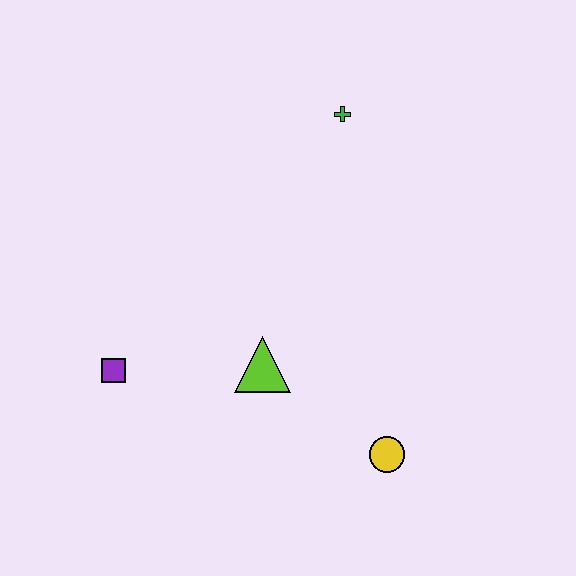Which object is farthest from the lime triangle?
The green cross is farthest from the lime triangle.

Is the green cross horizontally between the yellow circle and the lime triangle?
Yes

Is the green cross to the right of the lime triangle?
Yes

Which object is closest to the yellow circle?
The lime triangle is closest to the yellow circle.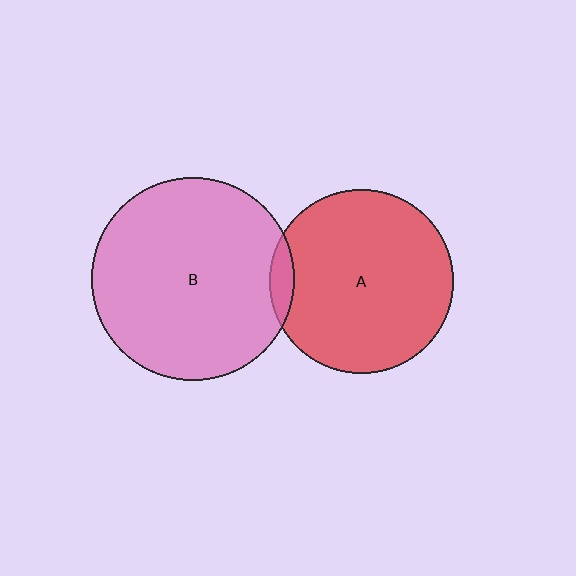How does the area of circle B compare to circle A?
Approximately 1.2 times.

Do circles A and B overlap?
Yes.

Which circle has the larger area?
Circle B (pink).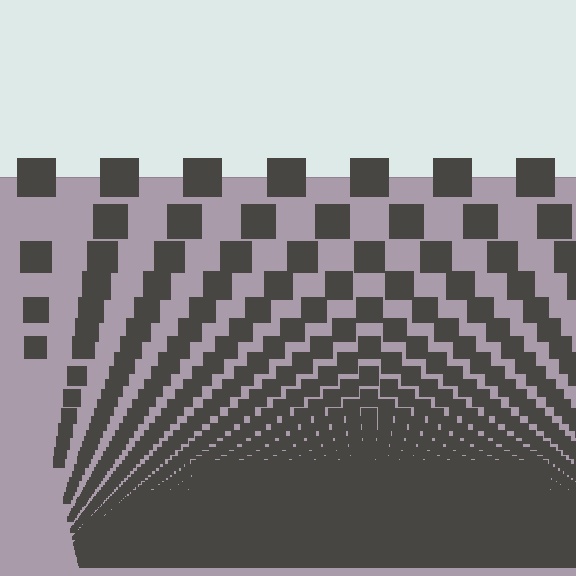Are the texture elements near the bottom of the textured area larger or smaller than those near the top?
Smaller. The gradient is inverted — elements near the bottom are smaller and denser.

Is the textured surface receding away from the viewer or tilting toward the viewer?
The surface appears to tilt toward the viewer. Texture elements get larger and sparser toward the top.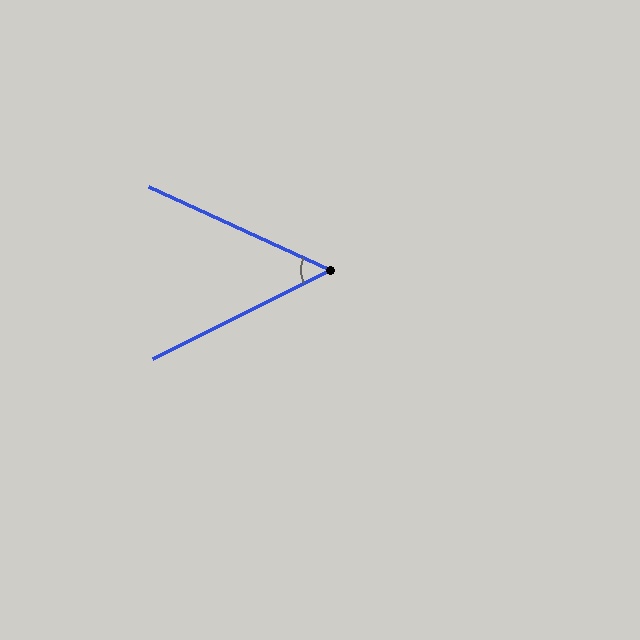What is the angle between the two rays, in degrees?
Approximately 51 degrees.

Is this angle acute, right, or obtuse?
It is acute.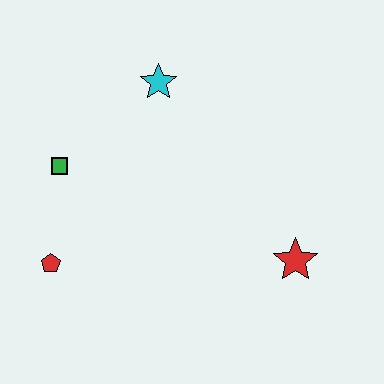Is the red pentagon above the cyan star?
No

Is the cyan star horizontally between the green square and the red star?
Yes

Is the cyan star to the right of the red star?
No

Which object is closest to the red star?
The cyan star is closest to the red star.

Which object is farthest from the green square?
The red star is farthest from the green square.